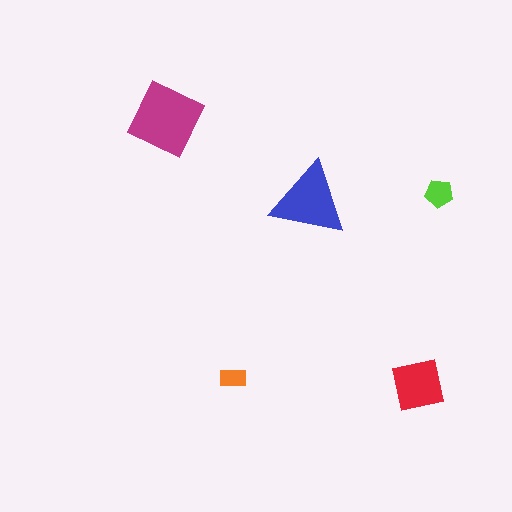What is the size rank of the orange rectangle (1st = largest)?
5th.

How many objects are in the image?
There are 5 objects in the image.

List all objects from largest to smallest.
The magenta square, the blue triangle, the red square, the lime pentagon, the orange rectangle.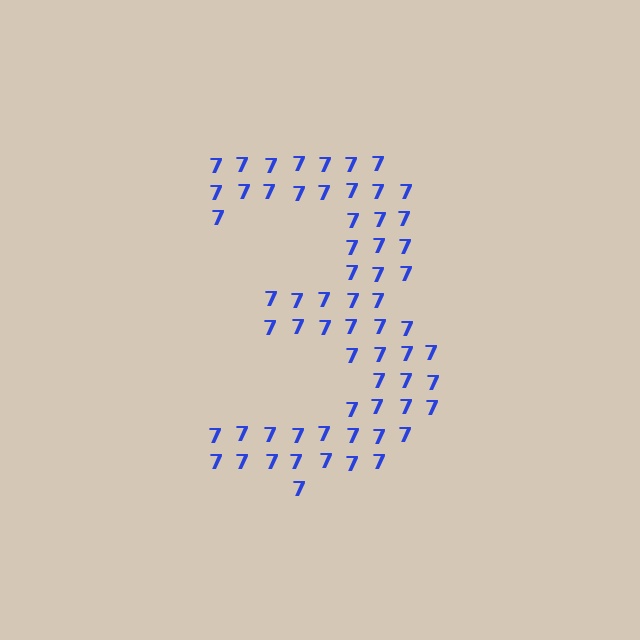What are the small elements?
The small elements are digit 7's.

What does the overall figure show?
The overall figure shows the digit 3.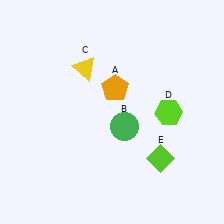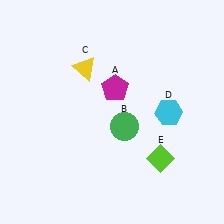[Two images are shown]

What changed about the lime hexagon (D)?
In Image 1, D is lime. In Image 2, it changed to cyan.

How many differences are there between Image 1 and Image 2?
There are 2 differences between the two images.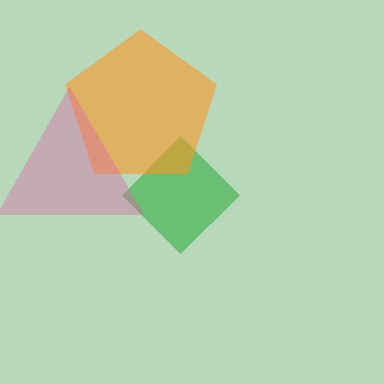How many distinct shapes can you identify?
There are 3 distinct shapes: a green diamond, an orange pentagon, a pink triangle.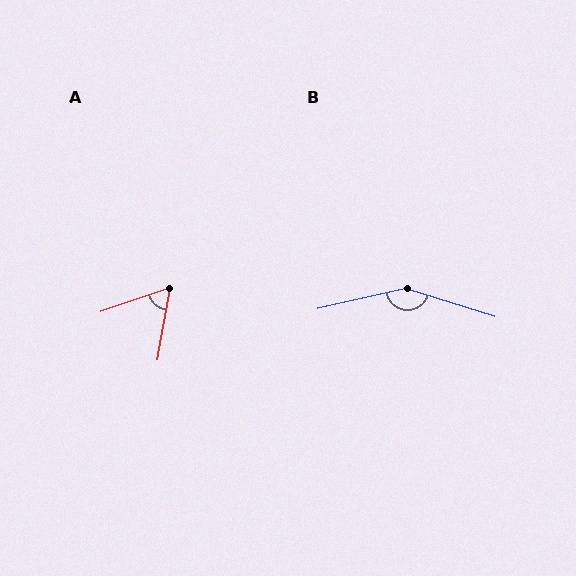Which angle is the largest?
B, at approximately 149 degrees.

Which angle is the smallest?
A, at approximately 62 degrees.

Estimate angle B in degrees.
Approximately 149 degrees.